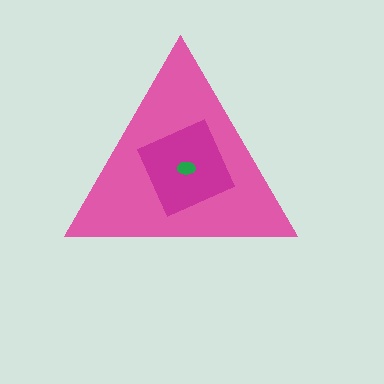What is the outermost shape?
The pink triangle.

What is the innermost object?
The green ellipse.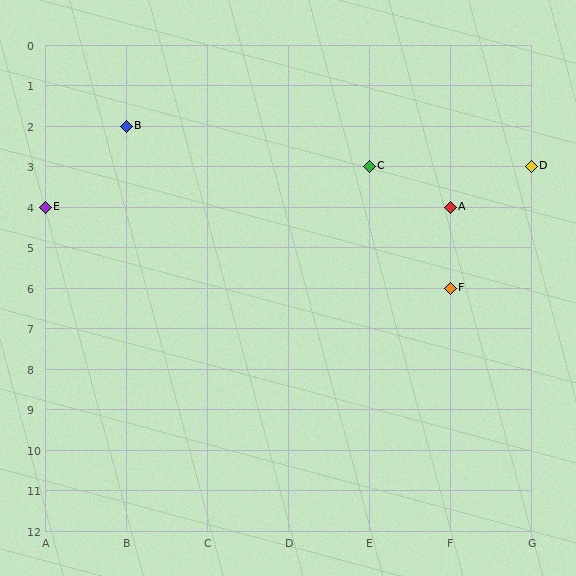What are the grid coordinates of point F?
Point F is at grid coordinates (F, 6).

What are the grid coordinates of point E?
Point E is at grid coordinates (A, 4).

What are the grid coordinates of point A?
Point A is at grid coordinates (F, 4).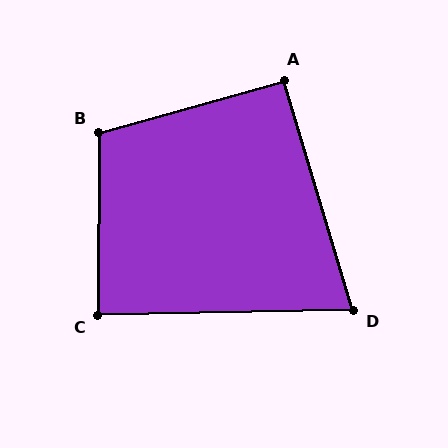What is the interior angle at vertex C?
Approximately 89 degrees (approximately right).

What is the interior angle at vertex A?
Approximately 91 degrees (approximately right).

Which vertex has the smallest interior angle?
D, at approximately 74 degrees.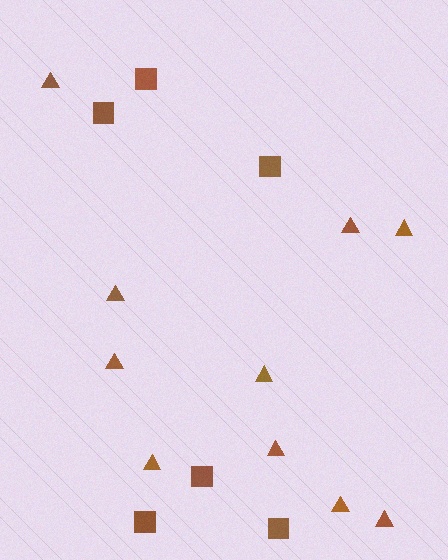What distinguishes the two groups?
There are 2 groups: one group of triangles (10) and one group of squares (6).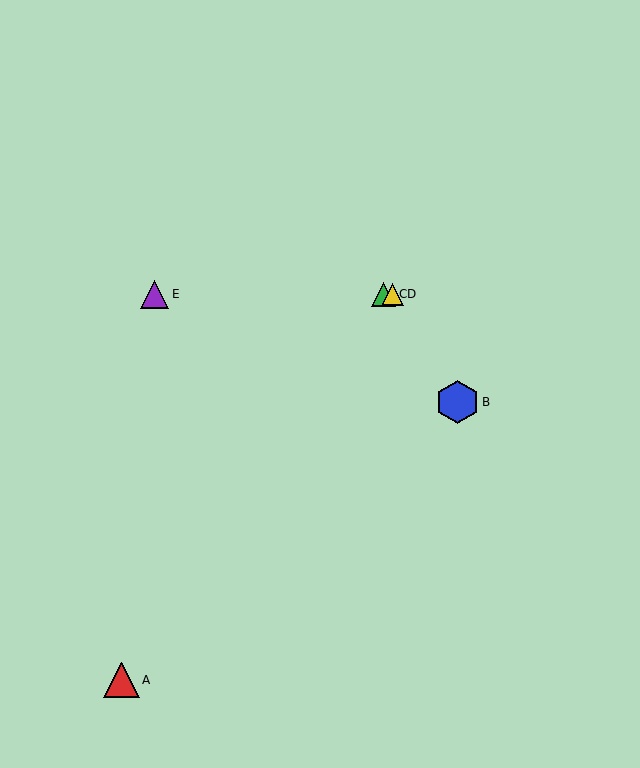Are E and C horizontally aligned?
Yes, both are at y≈294.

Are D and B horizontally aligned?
No, D is at y≈294 and B is at y≈402.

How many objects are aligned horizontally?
3 objects (C, D, E) are aligned horizontally.